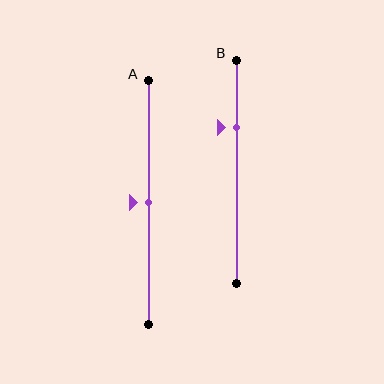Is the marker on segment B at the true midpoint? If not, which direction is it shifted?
No, the marker on segment B is shifted upward by about 20% of the segment length.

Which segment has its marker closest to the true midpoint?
Segment A has its marker closest to the true midpoint.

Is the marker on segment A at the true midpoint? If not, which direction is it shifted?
Yes, the marker on segment A is at the true midpoint.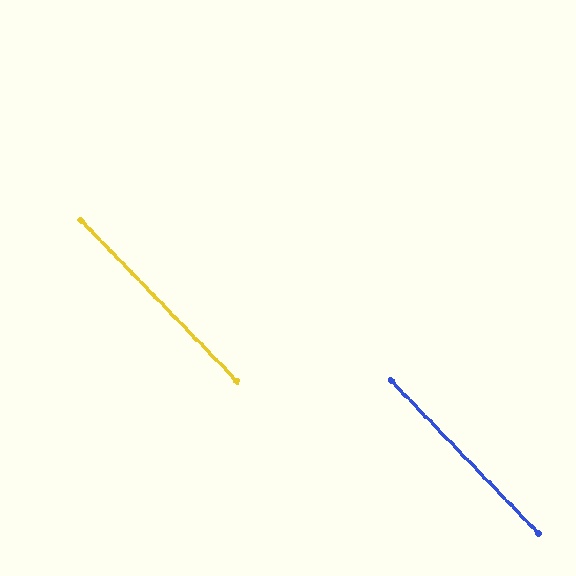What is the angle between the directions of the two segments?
Approximately 0 degrees.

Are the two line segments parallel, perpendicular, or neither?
Parallel — their directions differ by only 0.1°.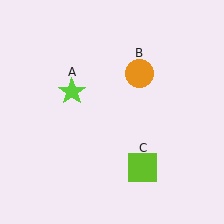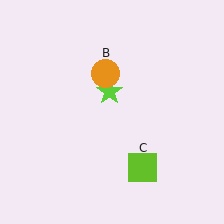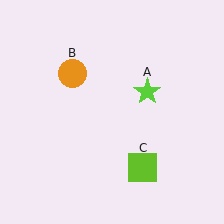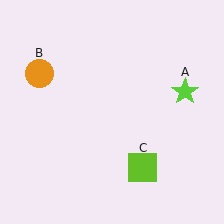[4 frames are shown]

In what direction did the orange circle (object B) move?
The orange circle (object B) moved left.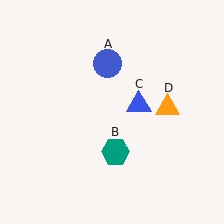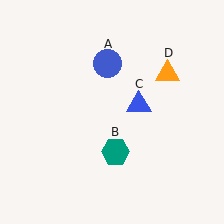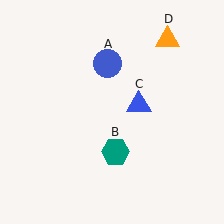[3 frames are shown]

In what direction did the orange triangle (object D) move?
The orange triangle (object D) moved up.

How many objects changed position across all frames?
1 object changed position: orange triangle (object D).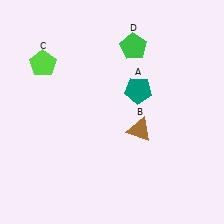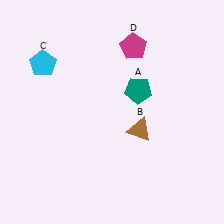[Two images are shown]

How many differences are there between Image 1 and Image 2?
There are 2 differences between the two images.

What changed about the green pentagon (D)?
In Image 1, D is green. In Image 2, it changed to magenta.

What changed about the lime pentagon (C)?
In Image 1, C is lime. In Image 2, it changed to cyan.